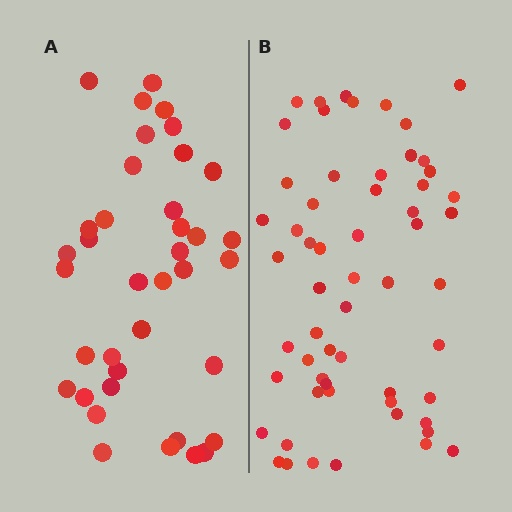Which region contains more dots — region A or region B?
Region B (the right region) has more dots.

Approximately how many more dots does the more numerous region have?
Region B has approximately 20 more dots than region A.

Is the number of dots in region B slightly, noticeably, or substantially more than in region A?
Region B has substantially more. The ratio is roughly 1.5 to 1.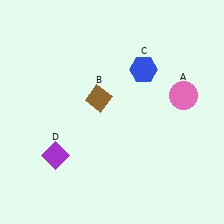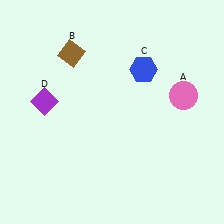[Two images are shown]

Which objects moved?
The objects that moved are: the brown diamond (B), the purple diamond (D).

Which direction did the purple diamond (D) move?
The purple diamond (D) moved up.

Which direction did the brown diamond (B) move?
The brown diamond (B) moved up.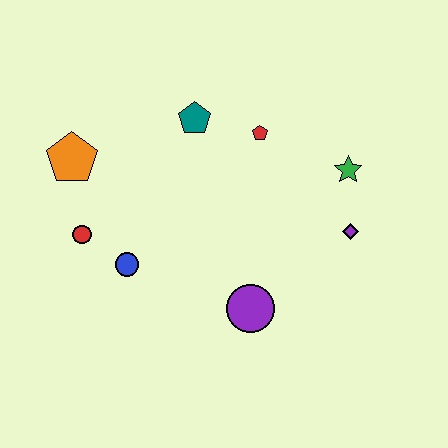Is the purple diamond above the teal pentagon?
No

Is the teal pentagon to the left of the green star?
Yes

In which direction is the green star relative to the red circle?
The green star is to the right of the red circle.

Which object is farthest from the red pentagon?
The red circle is farthest from the red pentagon.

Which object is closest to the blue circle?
The red circle is closest to the blue circle.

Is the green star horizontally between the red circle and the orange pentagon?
No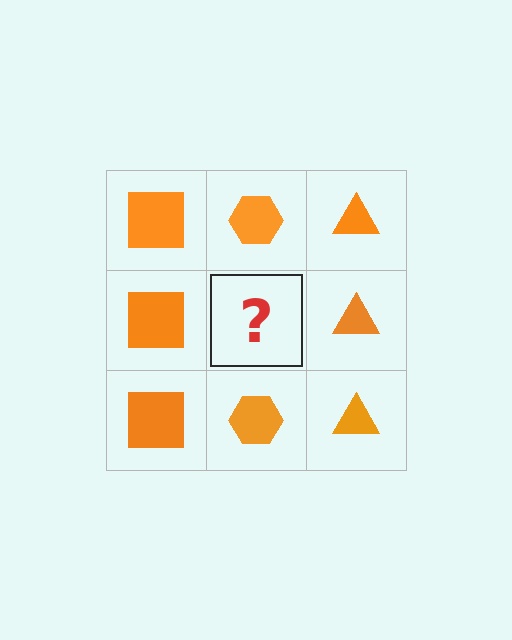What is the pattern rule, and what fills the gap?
The rule is that each column has a consistent shape. The gap should be filled with an orange hexagon.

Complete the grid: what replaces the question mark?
The question mark should be replaced with an orange hexagon.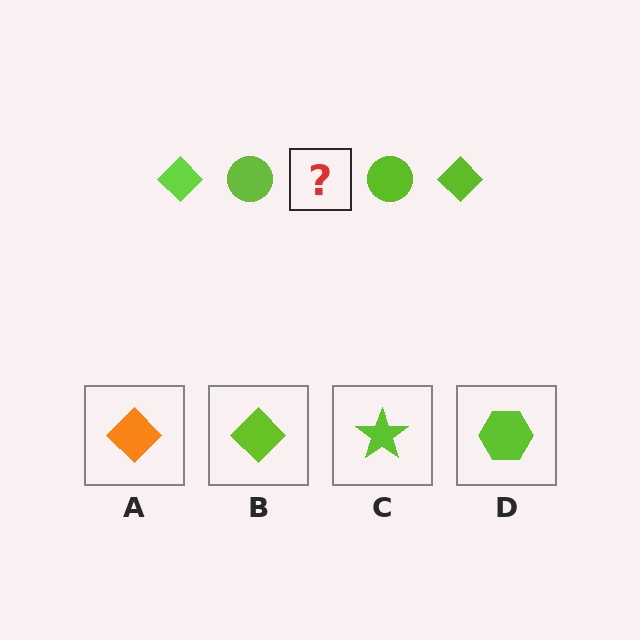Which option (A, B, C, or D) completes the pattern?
B.